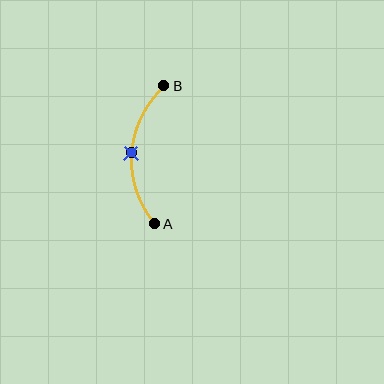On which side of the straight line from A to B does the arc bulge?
The arc bulges to the left of the straight line connecting A and B.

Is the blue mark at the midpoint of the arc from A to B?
Yes. The blue mark lies on the arc at equal arc-length from both A and B — it is the arc midpoint.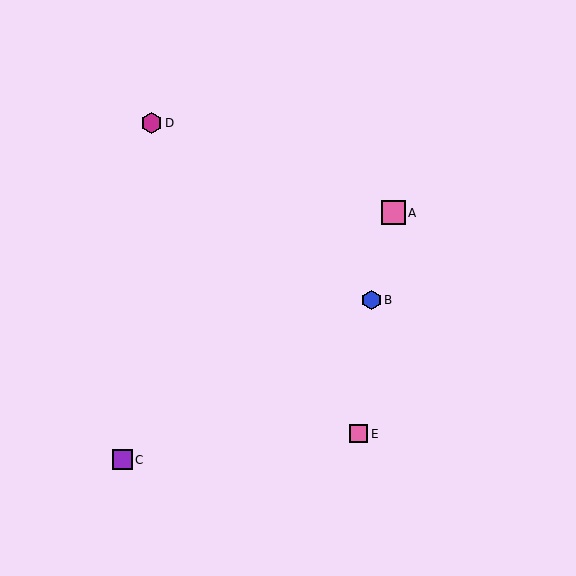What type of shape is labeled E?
Shape E is a pink square.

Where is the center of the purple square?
The center of the purple square is at (122, 460).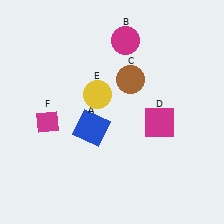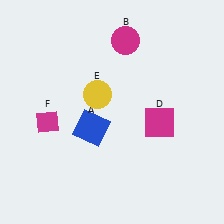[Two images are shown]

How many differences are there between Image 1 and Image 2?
There is 1 difference between the two images.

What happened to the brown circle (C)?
The brown circle (C) was removed in Image 2. It was in the top-right area of Image 1.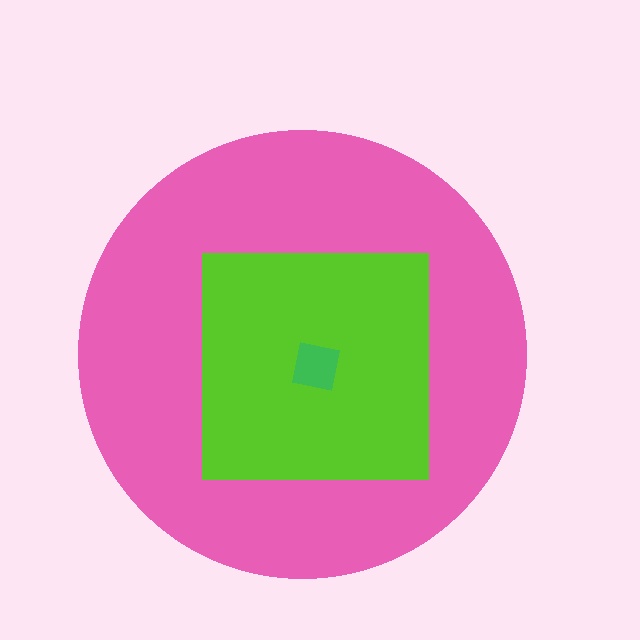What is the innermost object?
The green square.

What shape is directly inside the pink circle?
The lime square.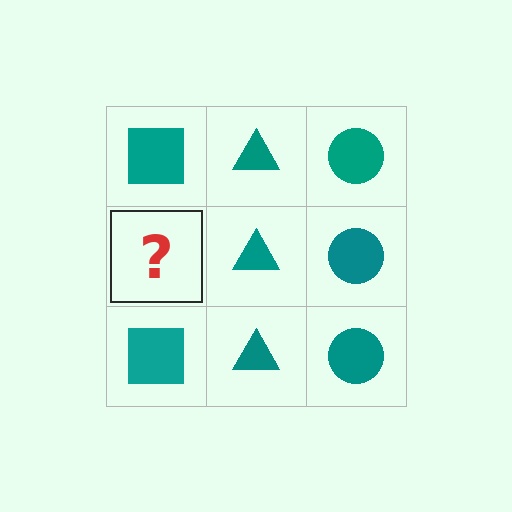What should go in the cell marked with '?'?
The missing cell should contain a teal square.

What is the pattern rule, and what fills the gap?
The rule is that each column has a consistent shape. The gap should be filled with a teal square.